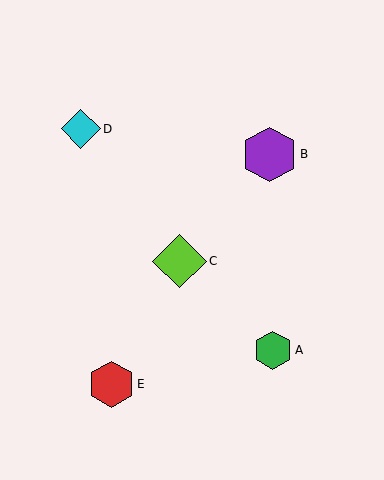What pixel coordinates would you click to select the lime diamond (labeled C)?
Click at (179, 261) to select the lime diamond C.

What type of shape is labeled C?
Shape C is a lime diamond.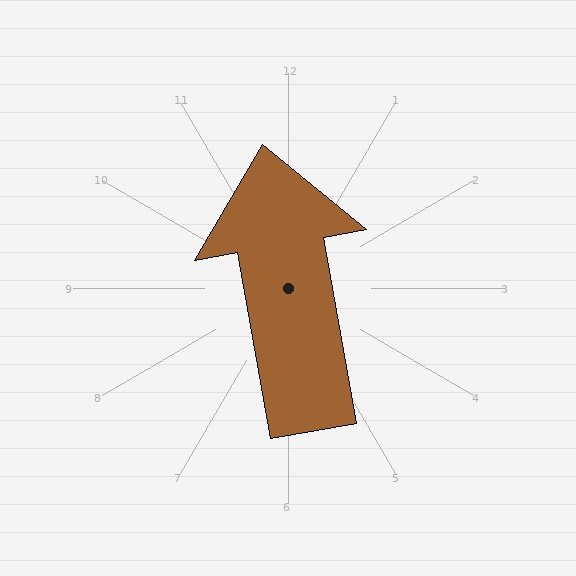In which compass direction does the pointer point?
North.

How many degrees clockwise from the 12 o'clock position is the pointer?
Approximately 350 degrees.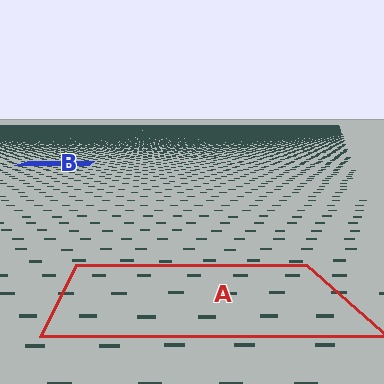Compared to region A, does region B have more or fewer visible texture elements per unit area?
Region B has more texture elements per unit area — they are packed more densely because it is farther away.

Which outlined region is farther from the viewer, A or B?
Region B is farther from the viewer — the texture elements inside it appear smaller and more densely packed.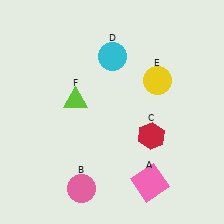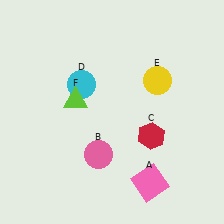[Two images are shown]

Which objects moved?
The objects that moved are: the pink circle (B), the cyan circle (D).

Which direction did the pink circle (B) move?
The pink circle (B) moved up.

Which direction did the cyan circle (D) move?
The cyan circle (D) moved left.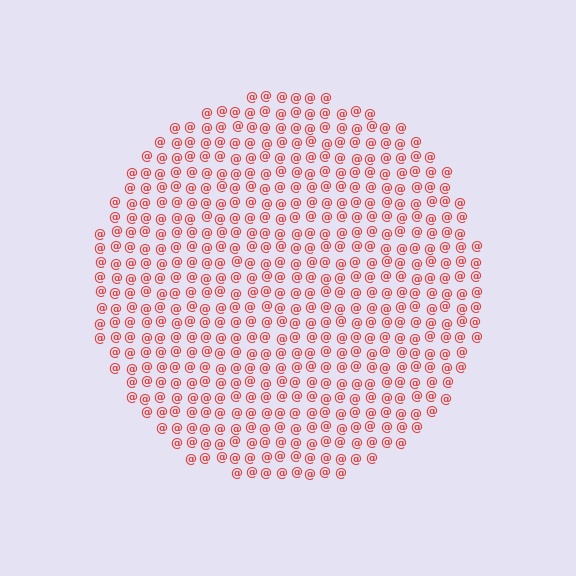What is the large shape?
The large shape is a circle.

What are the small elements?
The small elements are at signs.